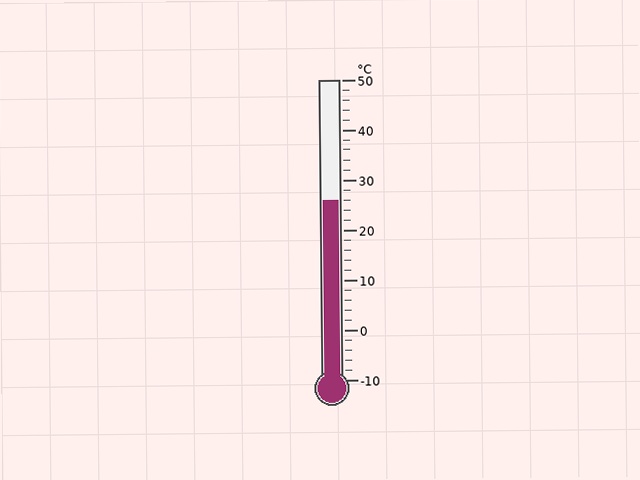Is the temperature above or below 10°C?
The temperature is above 10°C.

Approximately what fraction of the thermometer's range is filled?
The thermometer is filled to approximately 60% of its range.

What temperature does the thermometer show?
The thermometer shows approximately 26°C.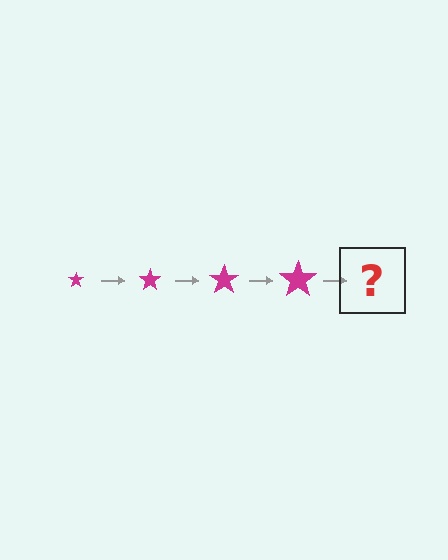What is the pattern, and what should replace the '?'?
The pattern is that the star gets progressively larger each step. The '?' should be a magenta star, larger than the previous one.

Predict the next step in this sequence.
The next step is a magenta star, larger than the previous one.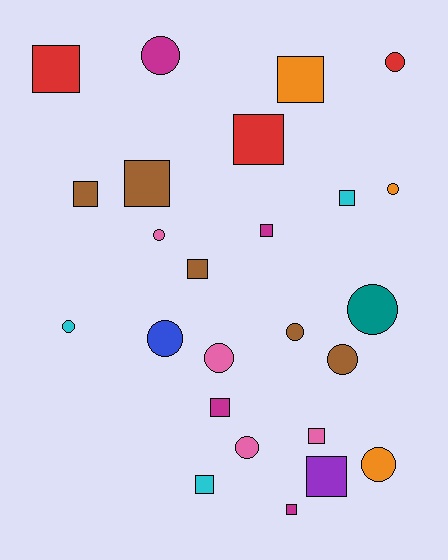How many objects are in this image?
There are 25 objects.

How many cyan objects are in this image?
There are 3 cyan objects.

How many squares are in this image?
There are 13 squares.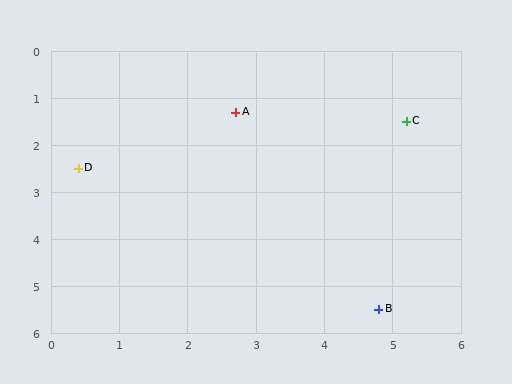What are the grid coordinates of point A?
Point A is at approximately (2.7, 1.3).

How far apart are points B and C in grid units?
Points B and C are about 4.0 grid units apart.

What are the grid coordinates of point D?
Point D is at approximately (0.4, 2.5).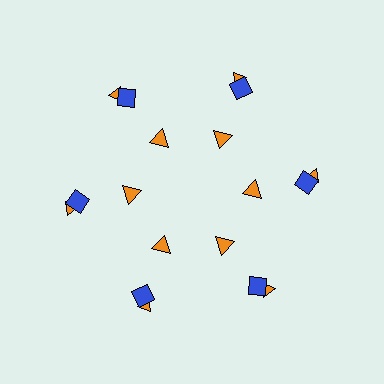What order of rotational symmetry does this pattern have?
This pattern has 6-fold rotational symmetry.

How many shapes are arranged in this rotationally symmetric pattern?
There are 18 shapes, arranged in 6 groups of 3.